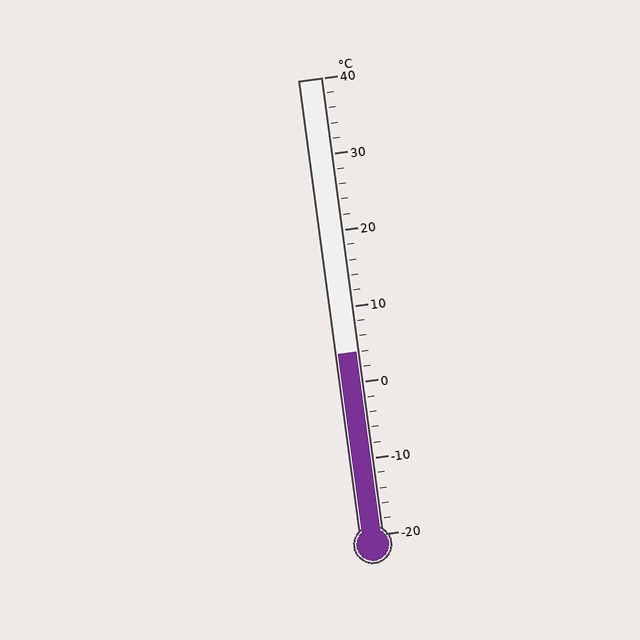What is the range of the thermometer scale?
The thermometer scale ranges from -20°C to 40°C.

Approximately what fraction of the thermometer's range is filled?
The thermometer is filled to approximately 40% of its range.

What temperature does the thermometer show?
The thermometer shows approximately 4°C.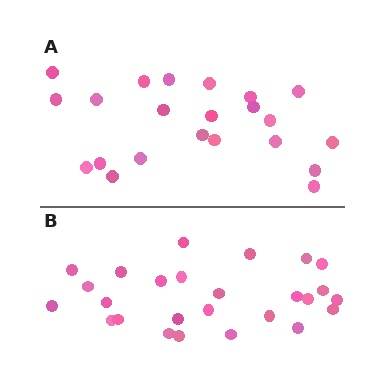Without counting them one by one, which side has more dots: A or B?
Region B (the bottom region) has more dots.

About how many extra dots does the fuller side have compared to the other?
Region B has about 4 more dots than region A.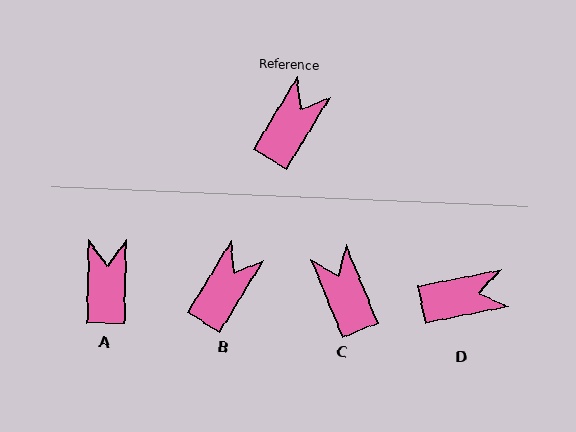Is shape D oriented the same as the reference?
No, it is off by about 47 degrees.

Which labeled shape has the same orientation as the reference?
B.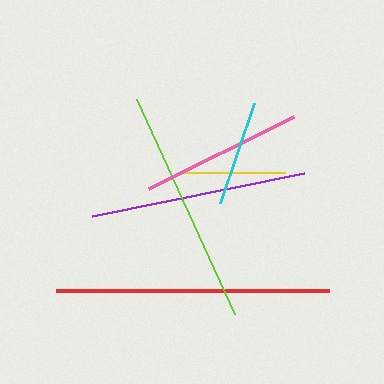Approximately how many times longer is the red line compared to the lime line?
The red line is approximately 1.2 times the length of the lime line.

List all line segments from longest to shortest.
From longest to shortest: red, lime, purple, pink, cyan, yellow.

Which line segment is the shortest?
The yellow line is the shortest at approximately 102 pixels.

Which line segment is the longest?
The red line is the longest at approximately 273 pixels.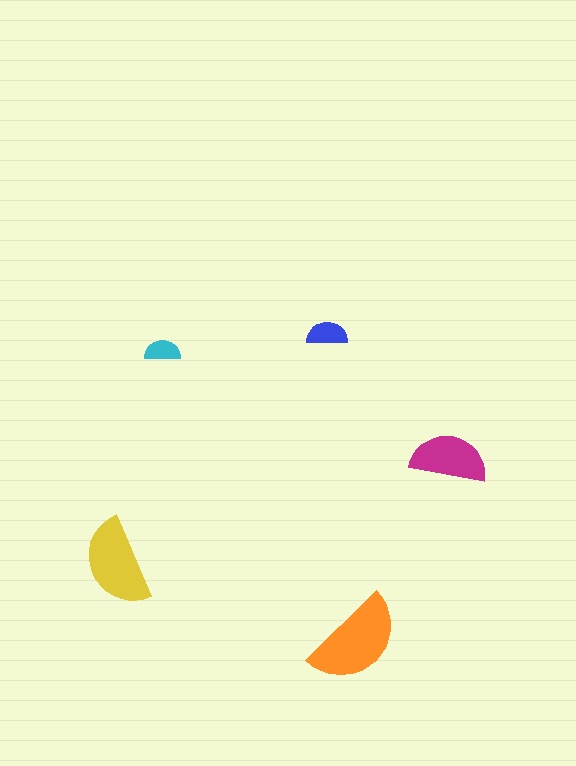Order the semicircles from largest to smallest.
the orange one, the yellow one, the magenta one, the blue one, the cyan one.